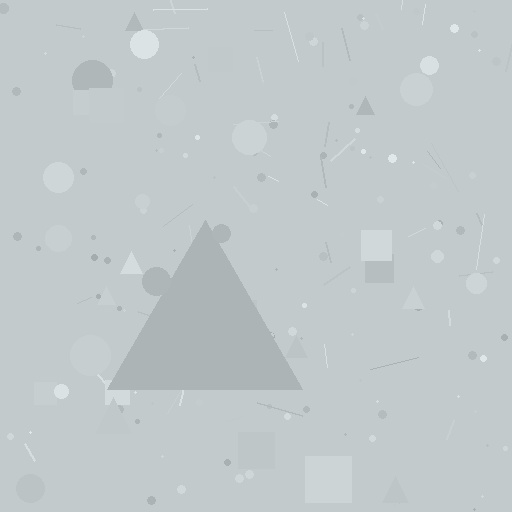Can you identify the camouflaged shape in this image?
The camouflaged shape is a triangle.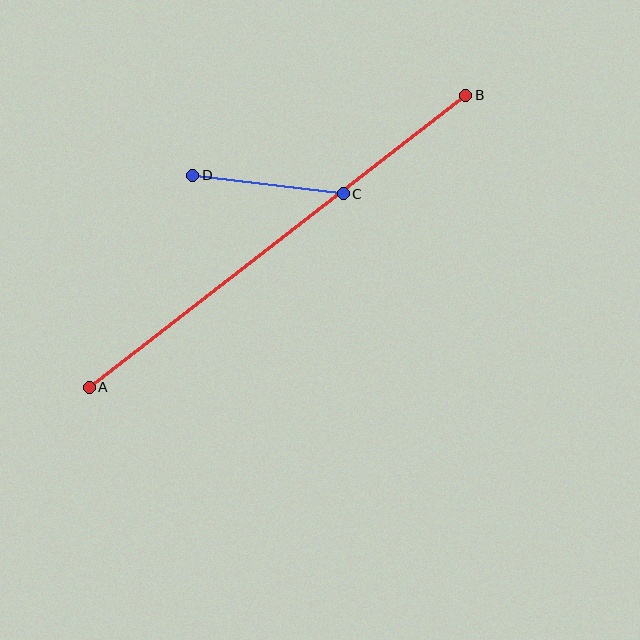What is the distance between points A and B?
The distance is approximately 477 pixels.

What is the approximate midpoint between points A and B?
The midpoint is at approximately (278, 241) pixels.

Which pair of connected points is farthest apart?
Points A and B are farthest apart.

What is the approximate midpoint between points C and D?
The midpoint is at approximately (268, 184) pixels.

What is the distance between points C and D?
The distance is approximately 152 pixels.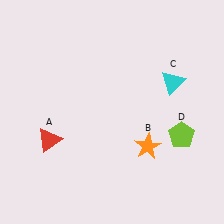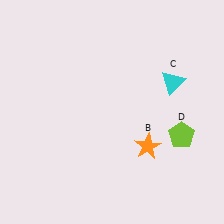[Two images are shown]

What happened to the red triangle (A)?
The red triangle (A) was removed in Image 2. It was in the bottom-left area of Image 1.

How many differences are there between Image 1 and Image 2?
There is 1 difference between the two images.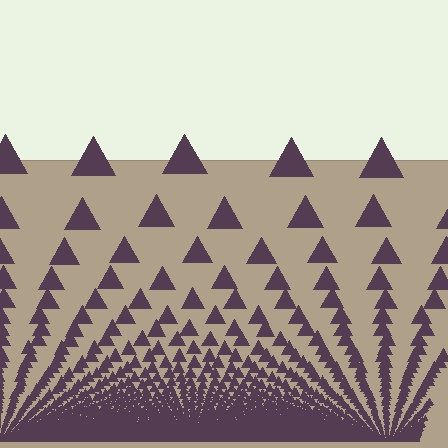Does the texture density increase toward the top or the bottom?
Density increases toward the bottom.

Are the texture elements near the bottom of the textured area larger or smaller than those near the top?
Smaller. The gradient is inverted — elements near the bottom are smaller and denser.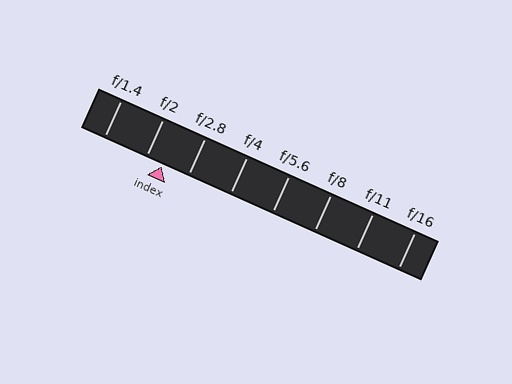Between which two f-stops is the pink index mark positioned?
The index mark is between f/2 and f/2.8.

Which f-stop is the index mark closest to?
The index mark is closest to f/2.